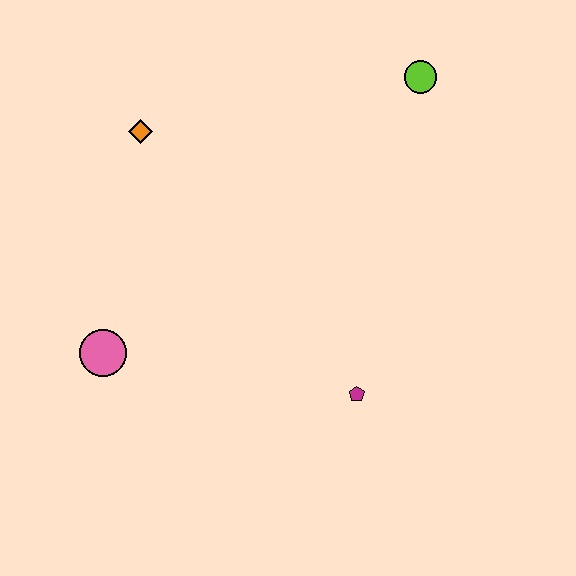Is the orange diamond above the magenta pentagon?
Yes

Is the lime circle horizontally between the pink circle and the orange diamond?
No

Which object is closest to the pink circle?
The orange diamond is closest to the pink circle.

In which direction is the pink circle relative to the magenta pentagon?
The pink circle is to the left of the magenta pentagon.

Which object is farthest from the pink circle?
The lime circle is farthest from the pink circle.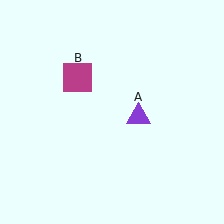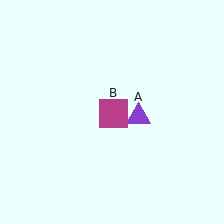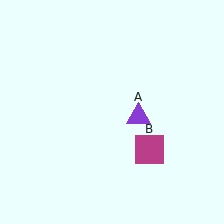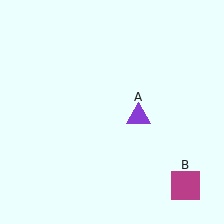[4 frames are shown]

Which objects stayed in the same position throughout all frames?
Purple triangle (object A) remained stationary.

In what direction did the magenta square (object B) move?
The magenta square (object B) moved down and to the right.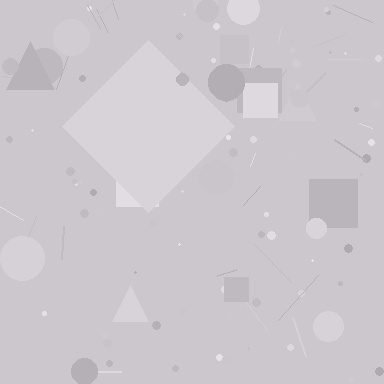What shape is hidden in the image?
A diamond is hidden in the image.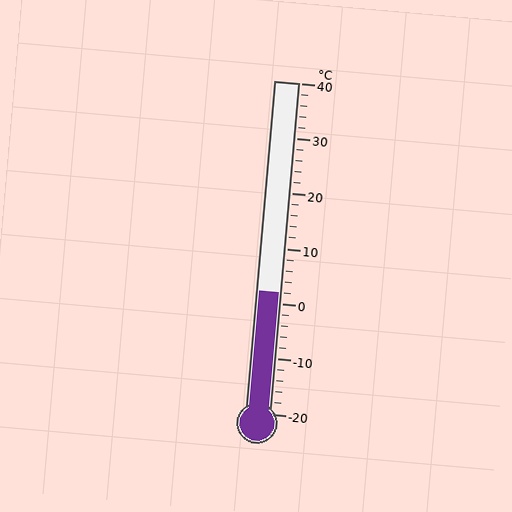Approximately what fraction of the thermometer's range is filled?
The thermometer is filled to approximately 35% of its range.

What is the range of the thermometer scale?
The thermometer scale ranges from -20°C to 40°C.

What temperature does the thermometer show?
The thermometer shows approximately 2°C.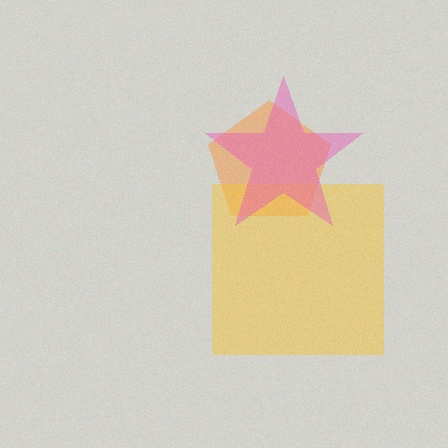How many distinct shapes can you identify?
There are 3 distinct shapes: an orange pentagon, a yellow square, a pink star.